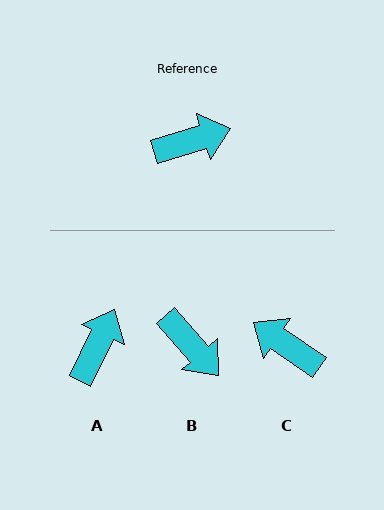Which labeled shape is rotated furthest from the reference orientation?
C, about 129 degrees away.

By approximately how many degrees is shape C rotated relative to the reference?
Approximately 129 degrees counter-clockwise.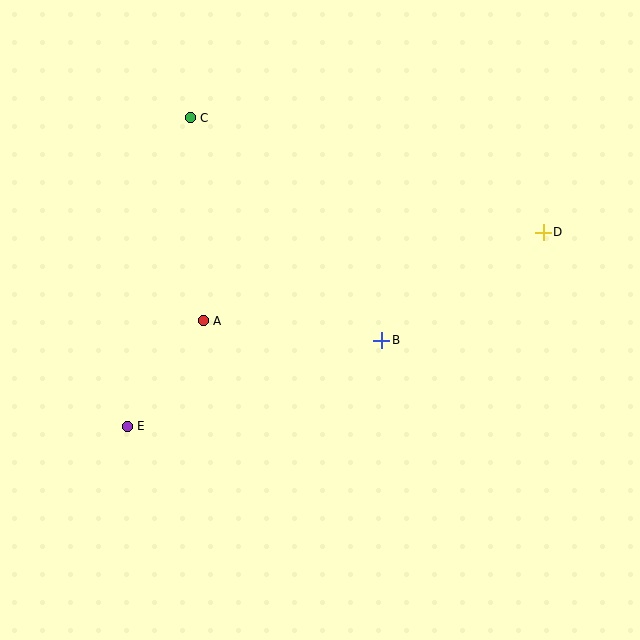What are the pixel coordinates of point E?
Point E is at (127, 426).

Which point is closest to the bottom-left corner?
Point E is closest to the bottom-left corner.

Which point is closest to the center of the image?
Point B at (382, 340) is closest to the center.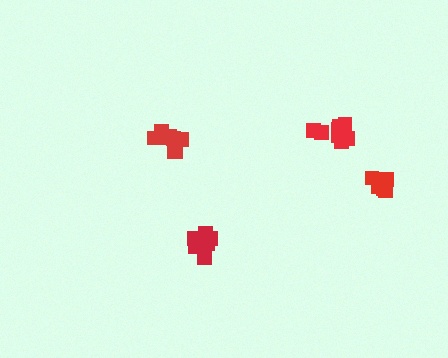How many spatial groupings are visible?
There are 4 spatial groupings.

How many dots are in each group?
Group 1: 7 dots, Group 2: 8 dots, Group 3: 11 dots, Group 4: 8 dots (34 total).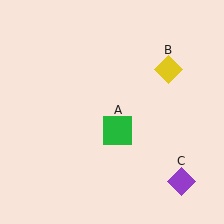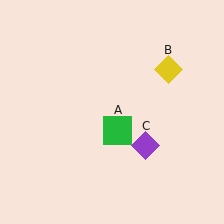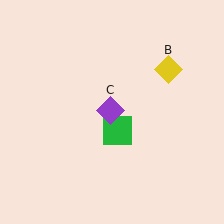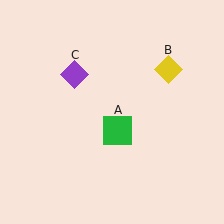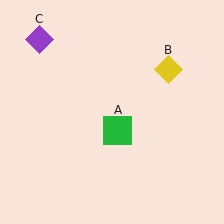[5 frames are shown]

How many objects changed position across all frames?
1 object changed position: purple diamond (object C).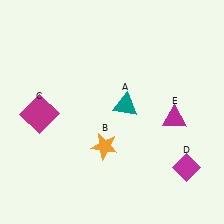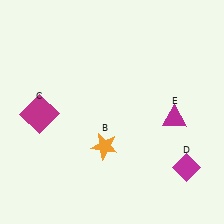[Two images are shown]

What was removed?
The teal triangle (A) was removed in Image 2.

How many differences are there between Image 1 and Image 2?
There is 1 difference between the two images.